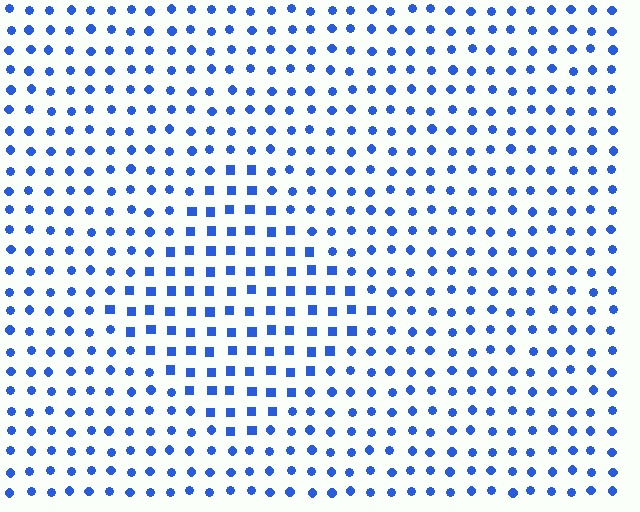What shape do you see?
I see a diamond.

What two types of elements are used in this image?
The image uses squares inside the diamond region and circles outside it.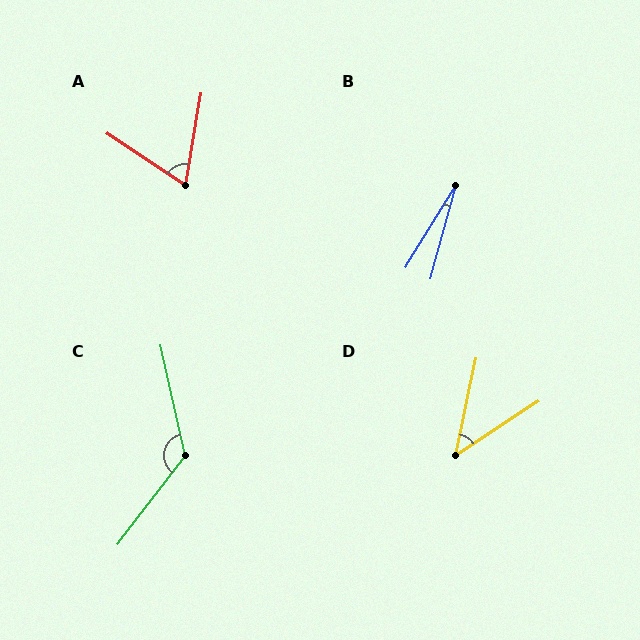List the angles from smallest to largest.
B (16°), D (45°), A (66°), C (130°).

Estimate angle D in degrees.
Approximately 45 degrees.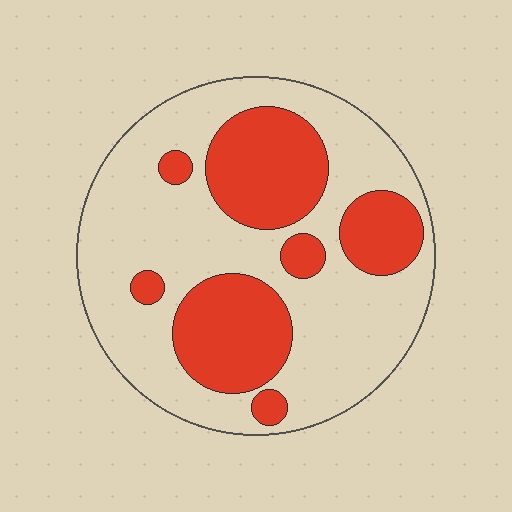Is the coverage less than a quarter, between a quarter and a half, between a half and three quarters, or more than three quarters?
Between a quarter and a half.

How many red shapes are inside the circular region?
7.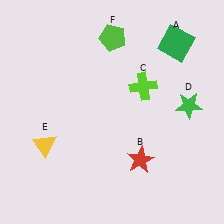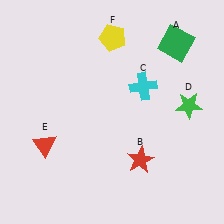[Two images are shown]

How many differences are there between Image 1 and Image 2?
There are 3 differences between the two images.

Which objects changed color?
C changed from lime to cyan. E changed from yellow to red. F changed from lime to yellow.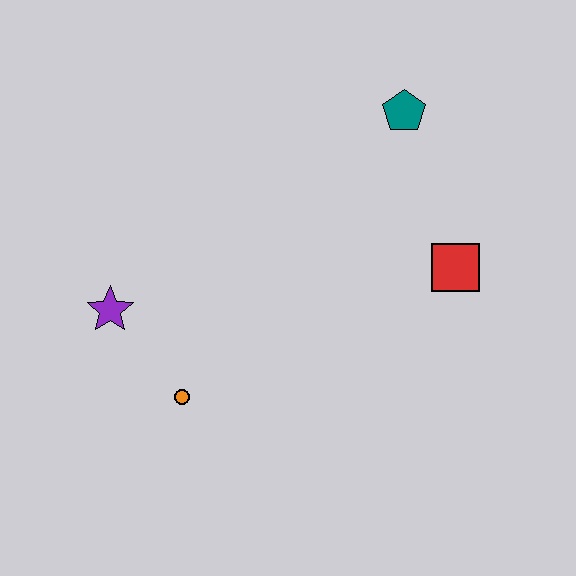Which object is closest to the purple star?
The orange circle is closest to the purple star.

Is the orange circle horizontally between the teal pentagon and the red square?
No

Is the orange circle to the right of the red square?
No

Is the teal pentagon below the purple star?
No